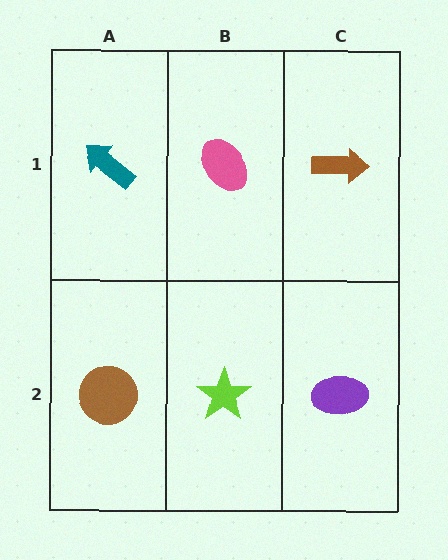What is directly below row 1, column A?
A brown circle.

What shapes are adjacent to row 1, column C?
A purple ellipse (row 2, column C), a pink ellipse (row 1, column B).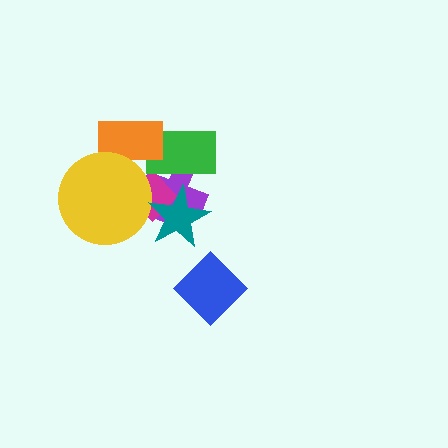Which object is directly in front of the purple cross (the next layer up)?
The magenta diamond is directly in front of the purple cross.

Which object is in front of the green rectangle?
The orange rectangle is in front of the green rectangle.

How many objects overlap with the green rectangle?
3 objects overlap with the green rectangle.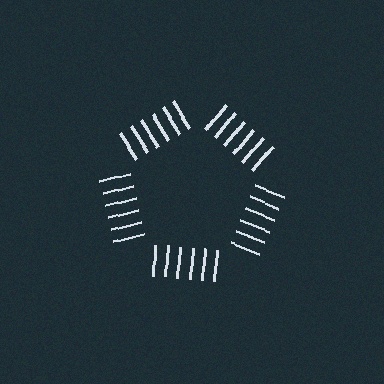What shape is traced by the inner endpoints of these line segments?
An illusory pentagon — the line segments terminate on its edges but no continuous stroke is drawn.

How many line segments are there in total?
30 — 6 along each of the 5 edges.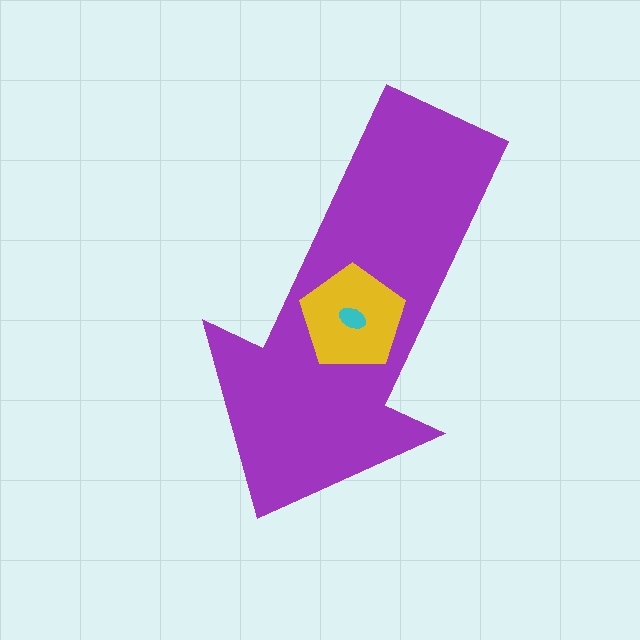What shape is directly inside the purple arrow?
The yellow pentagon.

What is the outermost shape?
The purple arrow.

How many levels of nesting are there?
3.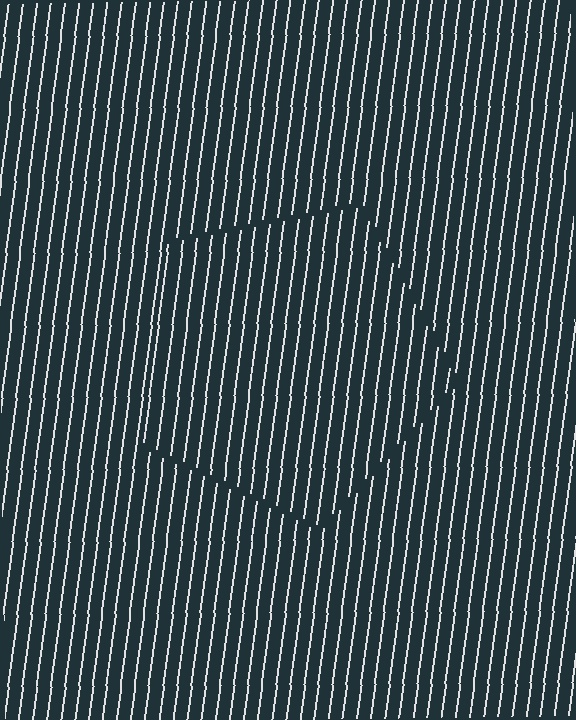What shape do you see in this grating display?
An illusory pentagon. The interior of the shape contains the same grating, shifted by half a period — the contour is defined by the phase discontinuity where line-ends from the inner and outer gratings abut.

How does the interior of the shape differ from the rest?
The interior of the shape contains the same grating, shifted by half a period — the contour is defined by the phase discontinuity where line-ends from the inner and outer gratings abut.